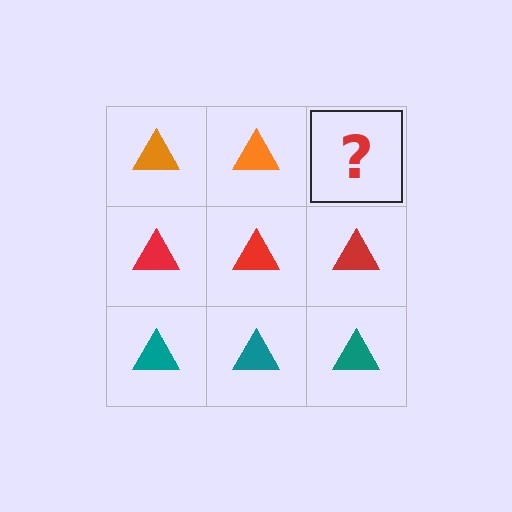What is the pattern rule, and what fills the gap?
The rule is that each row has a consistent color. The gap should be filled with an orange triangle.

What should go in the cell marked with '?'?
The missing cell should contain an orange triangle.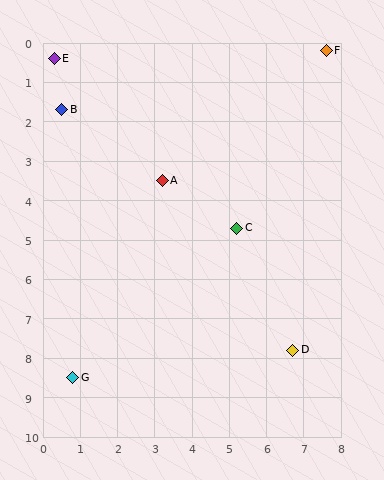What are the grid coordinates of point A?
Point A is at approximately (3.2, 3.5).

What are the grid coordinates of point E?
Point E is at approximately (0.3, 0.4).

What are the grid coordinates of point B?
Point B is at approximately (0.5, 1.7).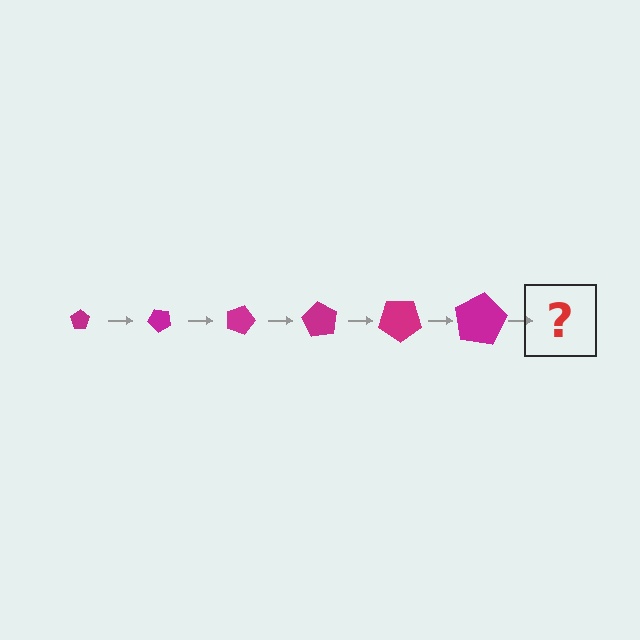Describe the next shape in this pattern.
It should be a pentagon, larger than the previous one and rotated 270 degrees from the start.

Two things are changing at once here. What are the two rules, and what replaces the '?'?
The two rules are that the pentagon grows larger each step and it rotates 45 degrees each step. The '?' should be a pentagon, larger than the previous one and rotated 270 degrees from the start.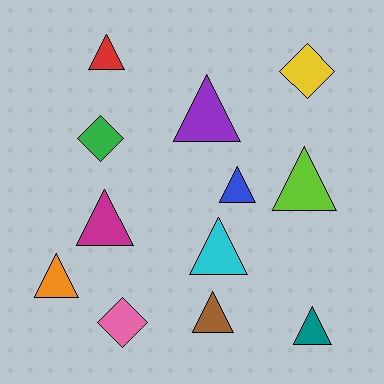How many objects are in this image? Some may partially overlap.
There are 12 objects.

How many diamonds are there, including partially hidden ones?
There are 3 diamonds.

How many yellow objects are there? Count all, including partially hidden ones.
There is 1 yellow object.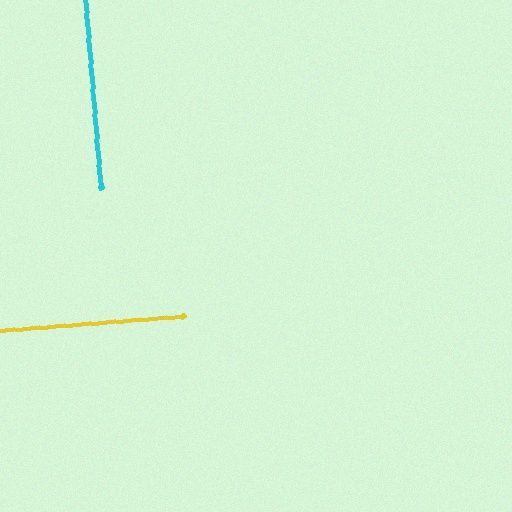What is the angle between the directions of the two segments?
Approximately 90 degrees.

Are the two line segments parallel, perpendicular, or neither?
Perpendicular — they meet at approximately 90°.